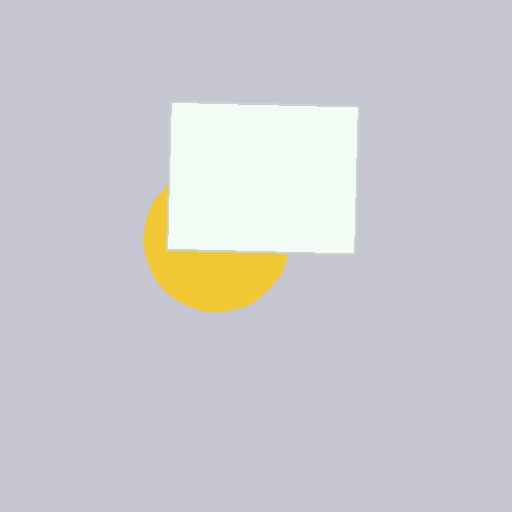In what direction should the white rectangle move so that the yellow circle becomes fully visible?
The white rectangle should move up. That is the shortest direction to clear the overlap and leave the yellow circle fully visible.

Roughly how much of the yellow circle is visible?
A small part of it is visible (roughly 45%).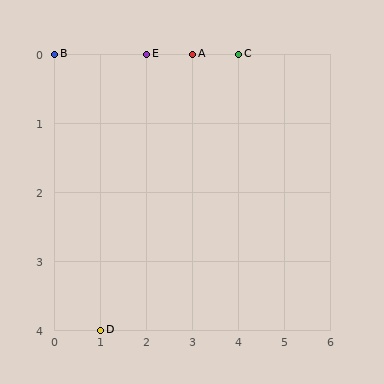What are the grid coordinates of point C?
Point C is at grid coordinates (4, 0).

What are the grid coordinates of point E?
Point E is at grid coordinates (2, 0).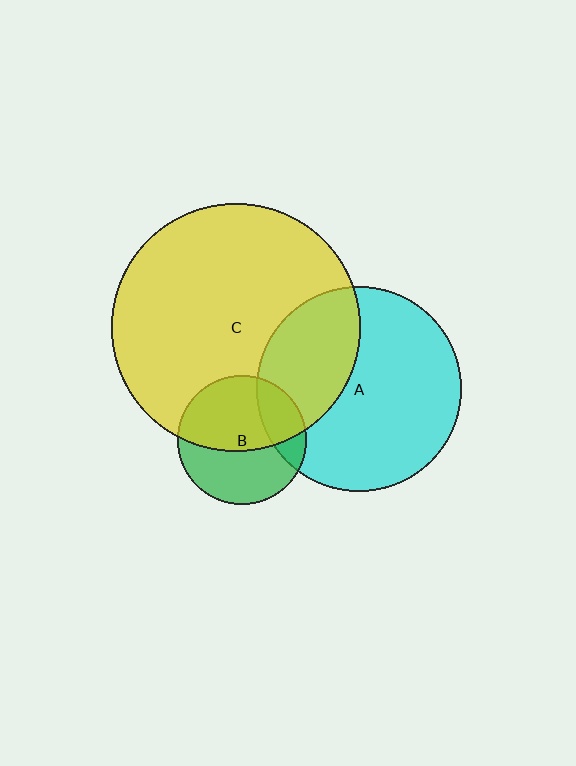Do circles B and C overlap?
Yes.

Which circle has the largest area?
Circle C (yellow).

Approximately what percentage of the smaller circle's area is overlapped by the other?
Approximately 55%.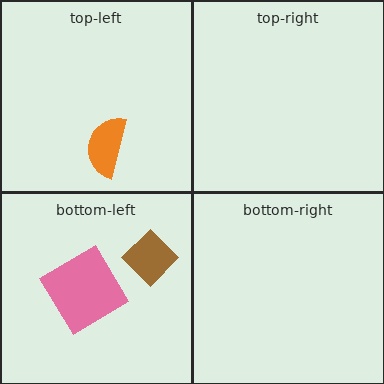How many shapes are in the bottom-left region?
2.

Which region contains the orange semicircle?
The top-left region.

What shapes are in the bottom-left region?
The brown diamond, the pink diamond.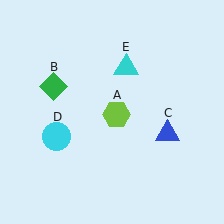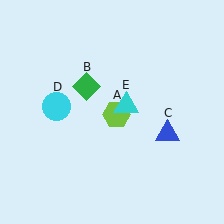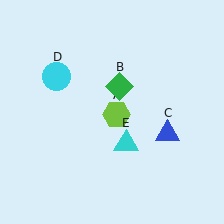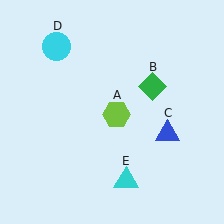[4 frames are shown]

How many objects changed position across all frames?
3 objects changed position: green diamond (object B), cyan circle (object D), cyan triangle (object E).